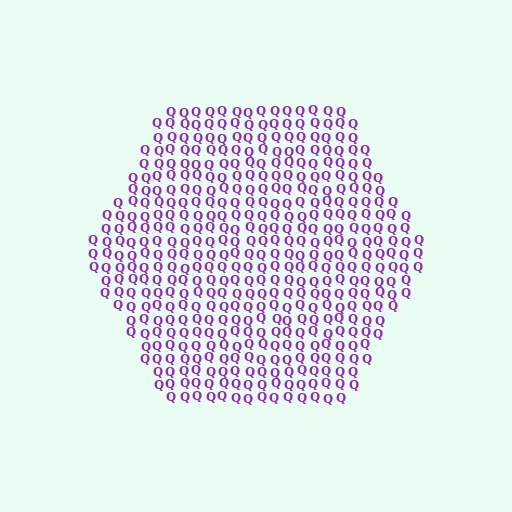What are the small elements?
The small elements are letter Q's.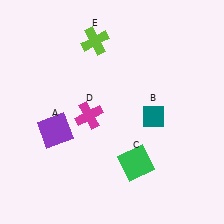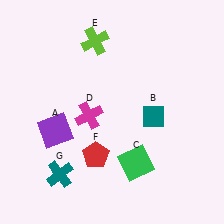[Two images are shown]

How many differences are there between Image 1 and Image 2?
There are 2 differences between the two images.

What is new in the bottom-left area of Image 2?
A teal cross (G) was added in the bottom-left area of Image 2.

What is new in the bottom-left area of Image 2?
A red pentagon (F) was added in the bottom-left area of Image 2.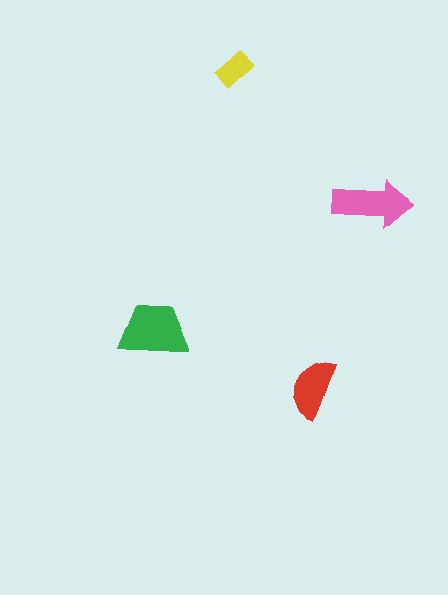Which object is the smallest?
The yellow rectangle.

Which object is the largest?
The green trapezoid.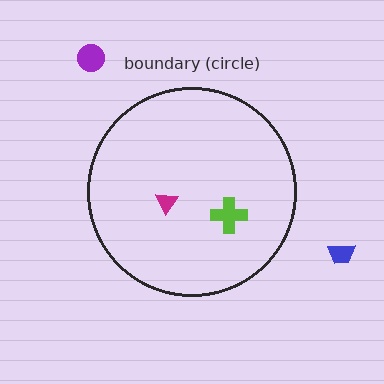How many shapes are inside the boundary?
2 inside, 2 outside.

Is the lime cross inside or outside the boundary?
Inside.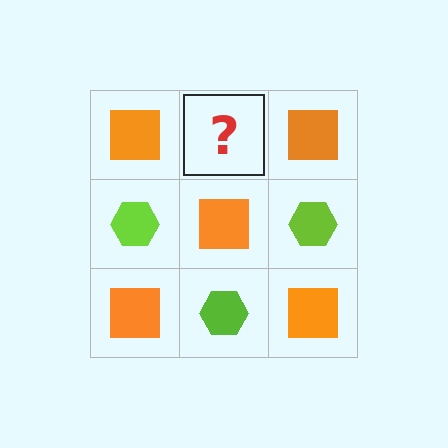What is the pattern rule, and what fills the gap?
The rule is that it alternates orange square and lime hexagon in a checkerboard pattern. The gap should be filled with a lime hexagon.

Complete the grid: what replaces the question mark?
The question mark should be replaced with a lime hexagon.